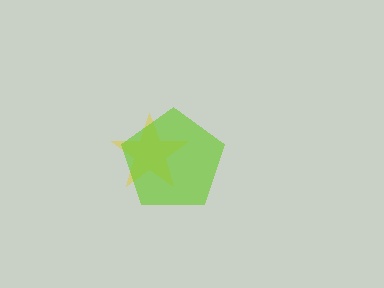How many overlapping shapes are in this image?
There are 2 overlapping shapes in the image.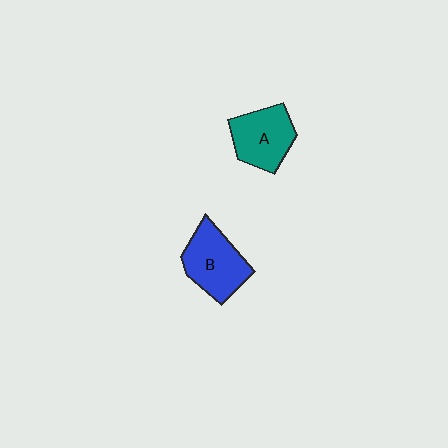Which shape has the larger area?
Shape B (blue).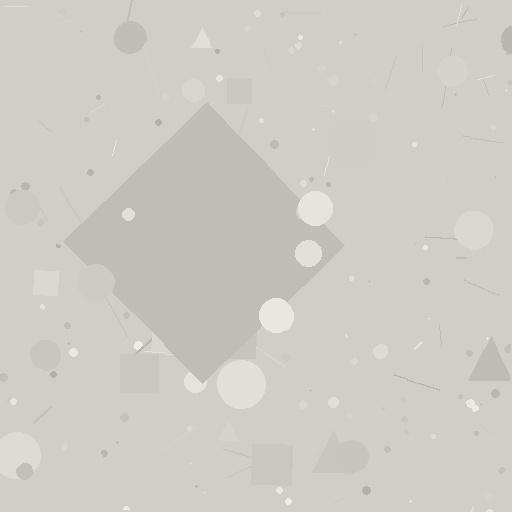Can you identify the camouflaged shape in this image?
The camouflaged shape is a diamond.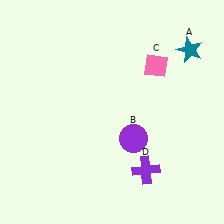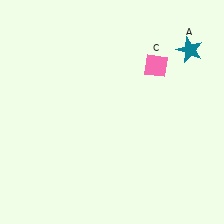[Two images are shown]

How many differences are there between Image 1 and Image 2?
There are 2 differences between the two images.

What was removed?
The purple circle (B), the purple cross (D) were removed in Image 2.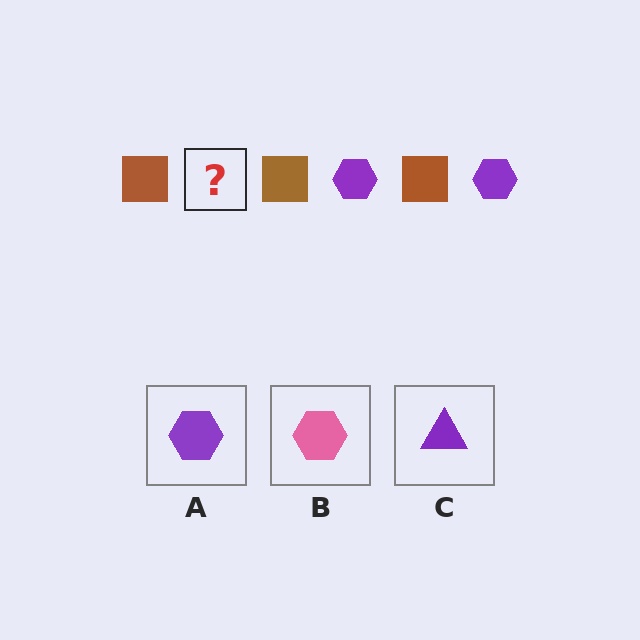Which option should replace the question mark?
Option A.